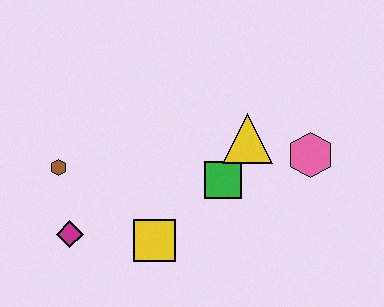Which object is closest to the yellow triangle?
The green square is closest to the yellow triangle.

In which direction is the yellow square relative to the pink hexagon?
The yellow square is to the left of the pink hexagon.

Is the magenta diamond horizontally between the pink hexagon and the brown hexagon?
Yes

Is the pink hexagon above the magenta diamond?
Yes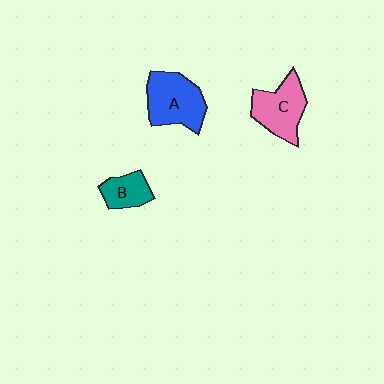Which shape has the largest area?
Shape A (blue).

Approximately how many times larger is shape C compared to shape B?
Approximately 1.7 times.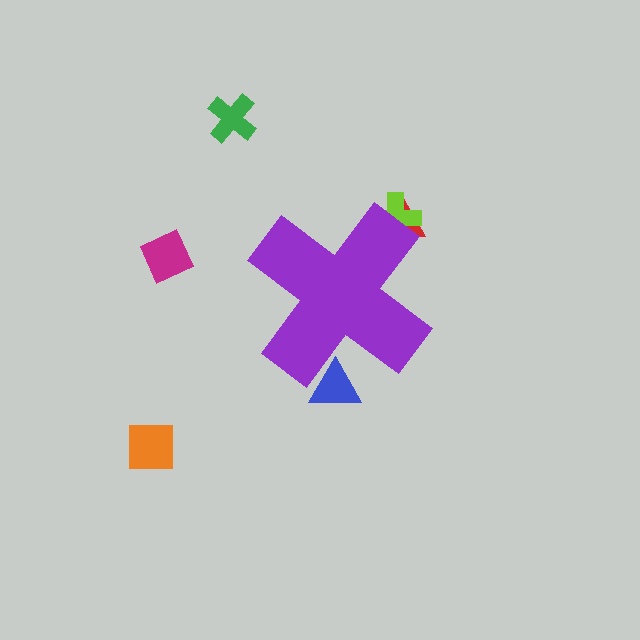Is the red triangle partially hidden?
Yes, the red triangle is partially hidden behind the purple cross.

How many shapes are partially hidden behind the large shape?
3 shapes are partially hidden.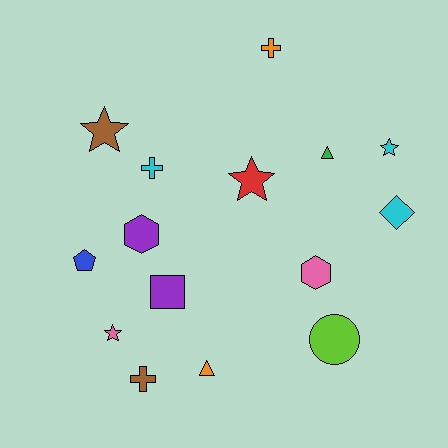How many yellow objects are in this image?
There are no yellow objects.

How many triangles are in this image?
There are 2 triangles.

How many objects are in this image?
There are 15 objects.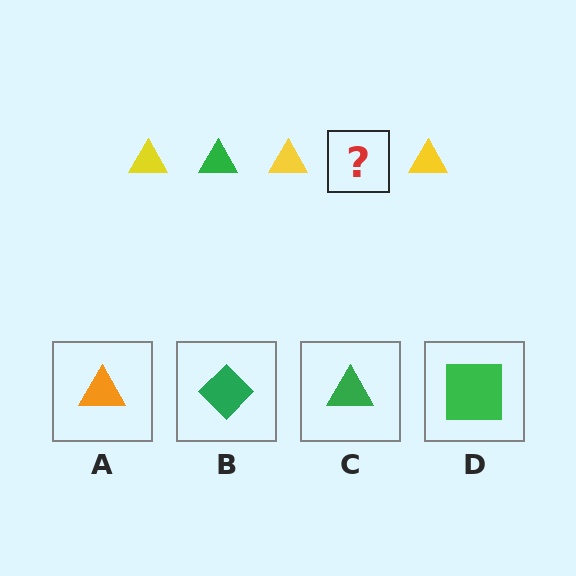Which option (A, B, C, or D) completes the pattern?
C.